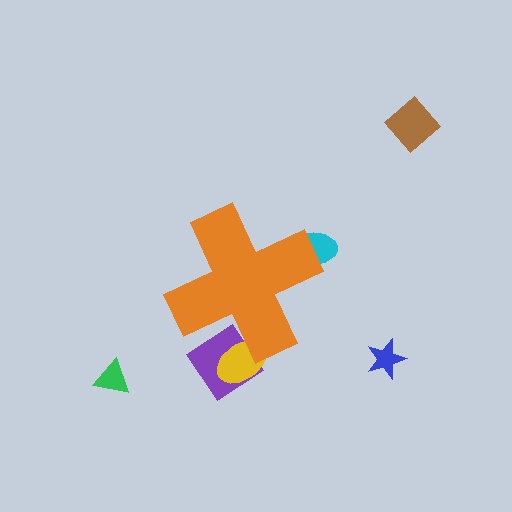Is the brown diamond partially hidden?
No, the brown diamond is fully visible.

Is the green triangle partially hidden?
No, the green triangle is fully visible.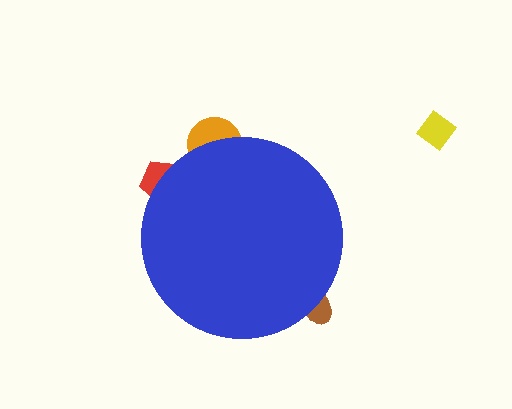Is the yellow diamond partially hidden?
No, the yellow diamond is fully visible.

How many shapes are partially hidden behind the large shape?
3 shapes are partially hidden.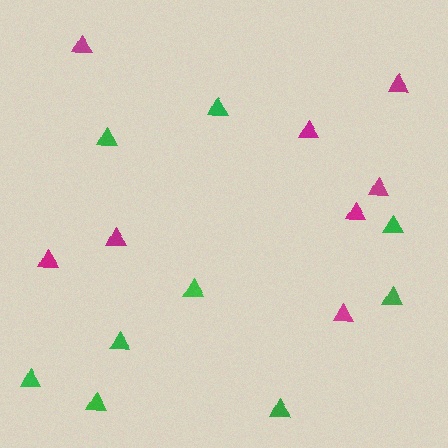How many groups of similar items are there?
There are 2 groups: one group of magenta triangles (8) and one group of green triangles (9).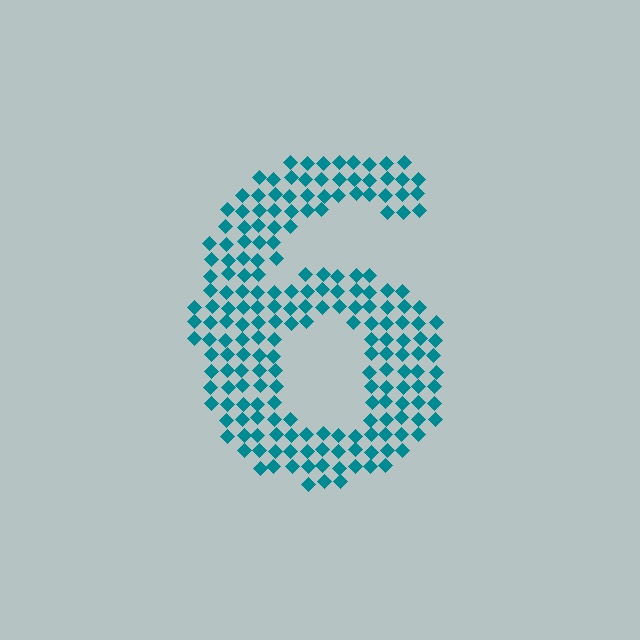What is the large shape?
The large shape is the digit 6.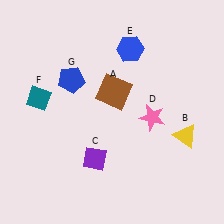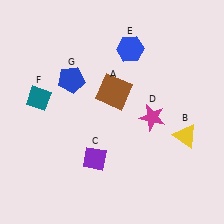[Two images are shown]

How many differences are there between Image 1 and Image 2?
There is 1 difference between the two images.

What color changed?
The star (D) changed from pink in Image 1 to magenta in Image 2.